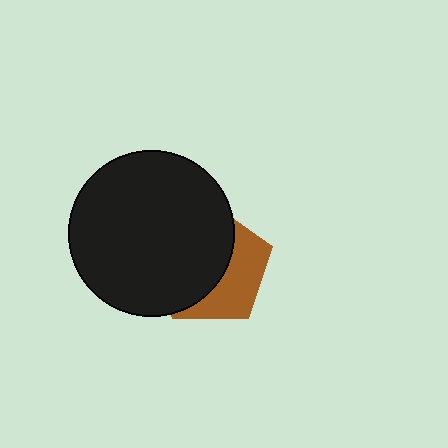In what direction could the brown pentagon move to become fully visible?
The brown pentagon could move right. That would shift it out from behind the black circle entirely.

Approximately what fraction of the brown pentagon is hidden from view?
Roughly 60% of the brown pentagon is hidden behind the black circle.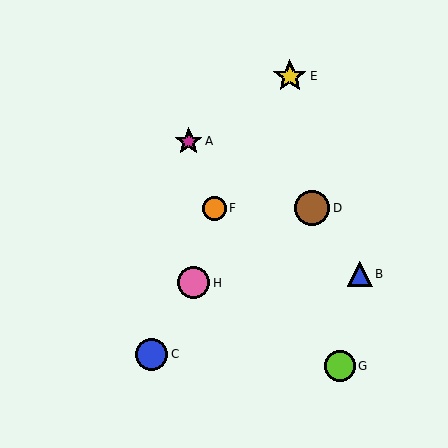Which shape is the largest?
The brown circle (labeled D) is the largest.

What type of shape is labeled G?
Shape G is a lime circle.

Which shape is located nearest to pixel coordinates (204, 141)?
The magenta star (labeled A) at (189, 141) is nearest to that location.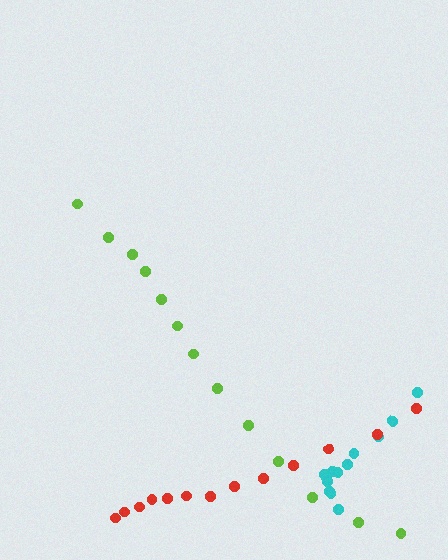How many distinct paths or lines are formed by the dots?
There are 3 distinct paths.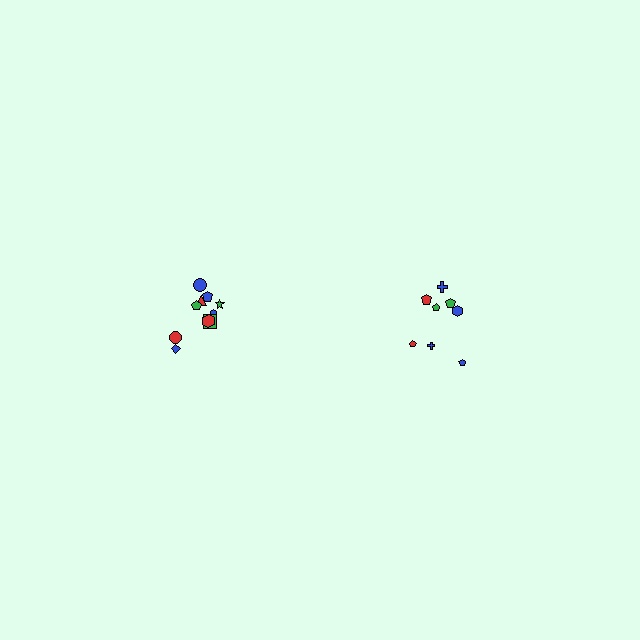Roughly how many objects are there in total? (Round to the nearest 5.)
Roughly 20 objects in total.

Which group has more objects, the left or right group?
The left group.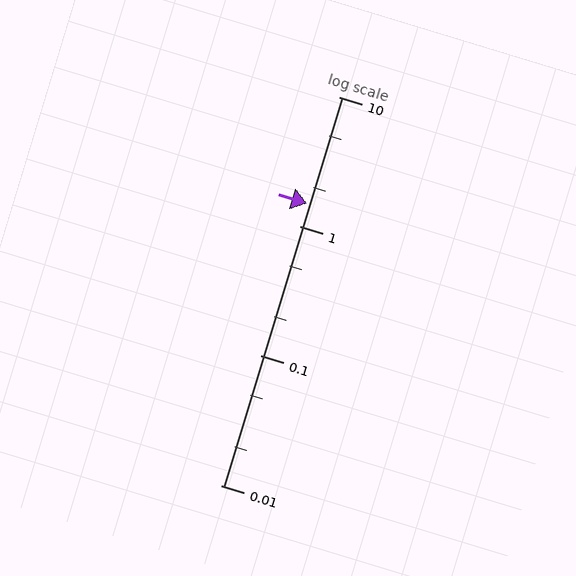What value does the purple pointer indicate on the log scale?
The pointer indicates approximately 1.5.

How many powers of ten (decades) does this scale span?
The scale spans 3 decades, from 0.01 to 10.